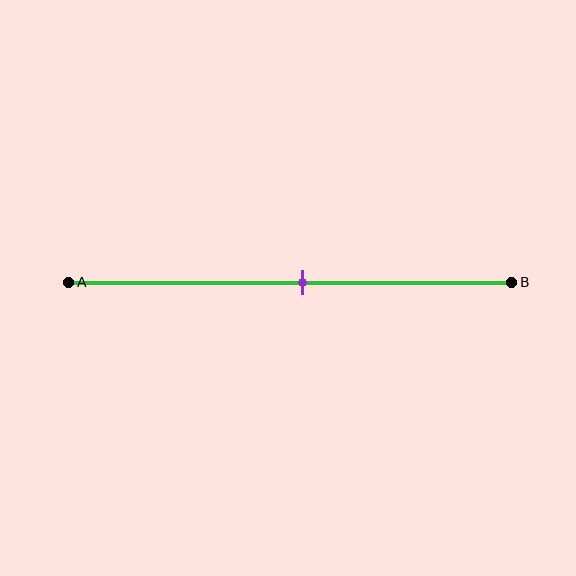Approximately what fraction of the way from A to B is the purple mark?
The purple mark is approximately 55% of the way from A to B.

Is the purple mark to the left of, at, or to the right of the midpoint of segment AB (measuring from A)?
The purple mark is approximately at the midpoint of segment AB.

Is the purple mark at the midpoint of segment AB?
Yes, the mark is approximately at the midpoint.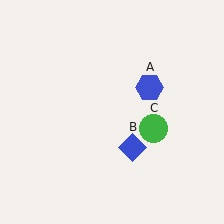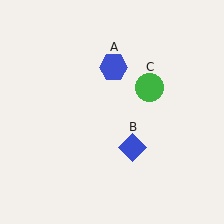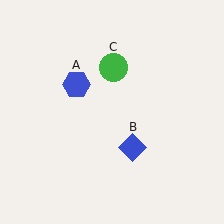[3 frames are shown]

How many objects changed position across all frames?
2 objects changed position: blue hexagon (object A), green circle (object C).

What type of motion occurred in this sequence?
The blue hexagon (object A), green circle (object C) rotated counterclockwise around the center of the scene.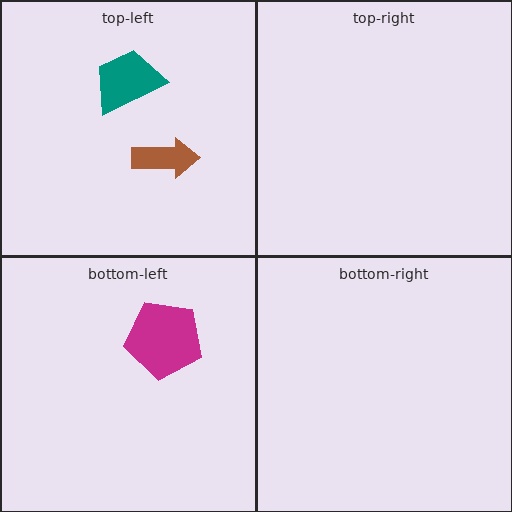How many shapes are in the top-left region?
2.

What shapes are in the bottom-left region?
The magenta pentagon.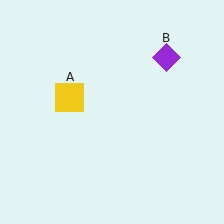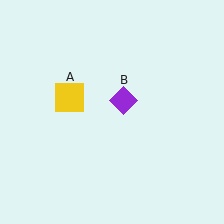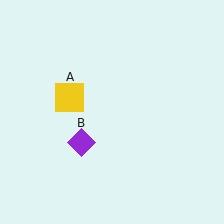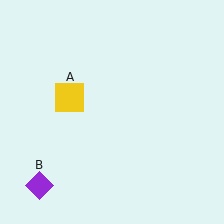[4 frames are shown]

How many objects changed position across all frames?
1 object changed position: purple diamond (object B).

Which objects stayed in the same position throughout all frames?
Yellow square (object A) remained stationary.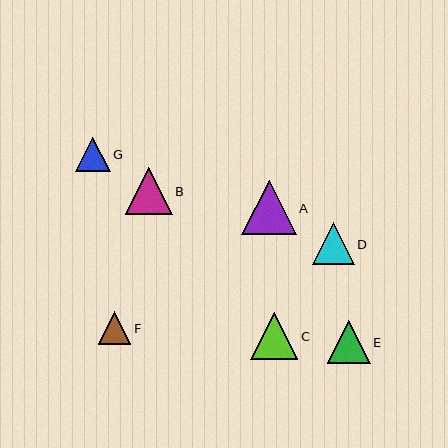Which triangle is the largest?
Triangle A is the largest with a size of approximately 54 pixels.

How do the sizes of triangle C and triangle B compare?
Triangle C and triangle B are approximately the same size.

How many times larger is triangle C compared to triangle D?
Triangle C is approximately 1.1 times the size of triangle D.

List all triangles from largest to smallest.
From largest to smallest: A, C, B, E, D, G, F.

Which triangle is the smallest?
Triangle F is the smallest with a size of approximately 33 pixels.